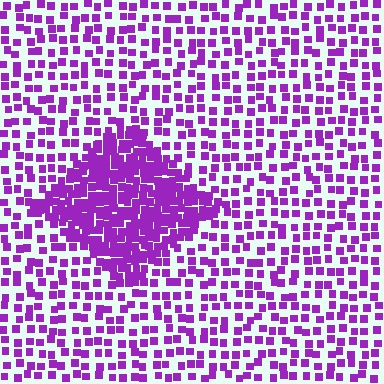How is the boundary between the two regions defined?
The boundary is defined by a change in element density (approximately 2.5x ratio). All elements are the same color, size, and shape.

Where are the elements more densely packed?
The elements are more densely packed inside the diamond boundary.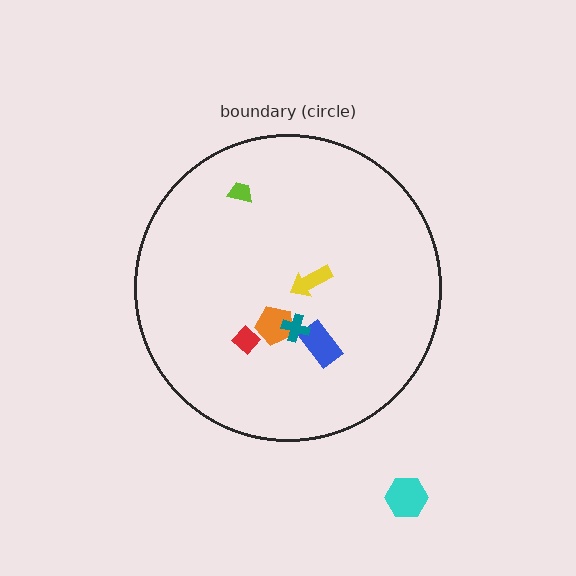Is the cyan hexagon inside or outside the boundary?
Outside.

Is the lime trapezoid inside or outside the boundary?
Inside.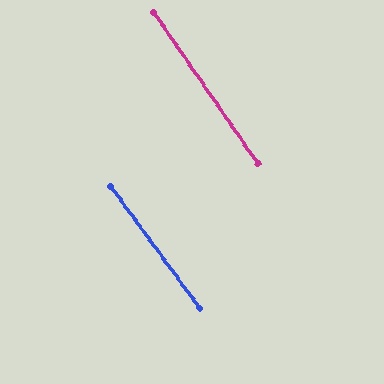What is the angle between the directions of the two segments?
Approximately 2 degrees.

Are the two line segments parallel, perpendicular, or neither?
Parallel — their directions differ by only 1.7°.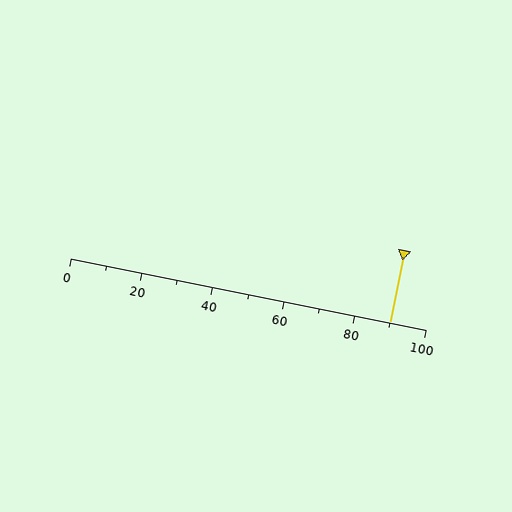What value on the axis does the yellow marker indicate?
The marker indicates approximately 90.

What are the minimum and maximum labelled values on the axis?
The axis runs from 0 to 100.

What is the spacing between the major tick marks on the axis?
The major ticks are spaced 20 apart.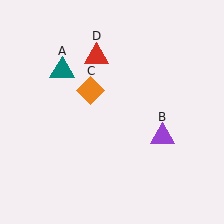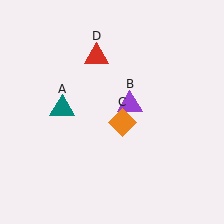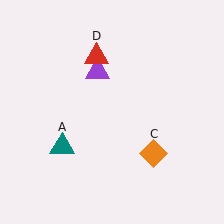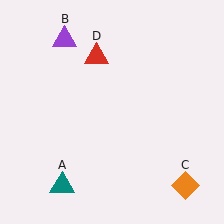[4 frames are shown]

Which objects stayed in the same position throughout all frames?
Red triangle (object D) remained stationary.